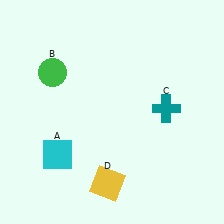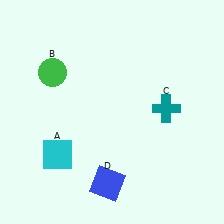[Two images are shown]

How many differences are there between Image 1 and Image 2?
There is 1 difference between the two images.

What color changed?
The square (D) changed from yellow in Image 1 to blue in Image 2.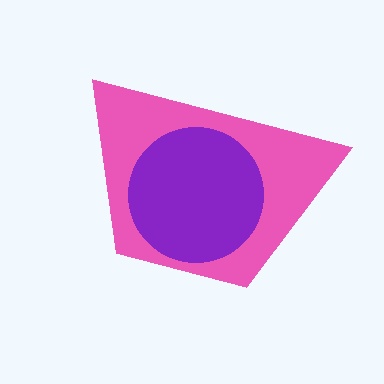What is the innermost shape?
The purple circle.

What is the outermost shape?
The pink trapezoid.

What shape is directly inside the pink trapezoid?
The purple circle.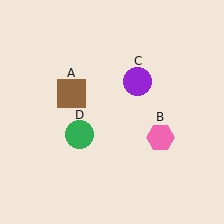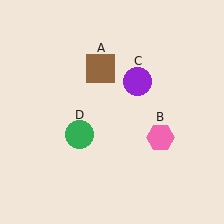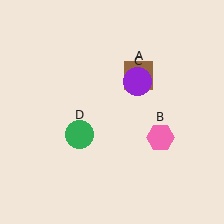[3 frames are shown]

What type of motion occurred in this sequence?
The brown square (object A) rotated clockwise around the center of the scene.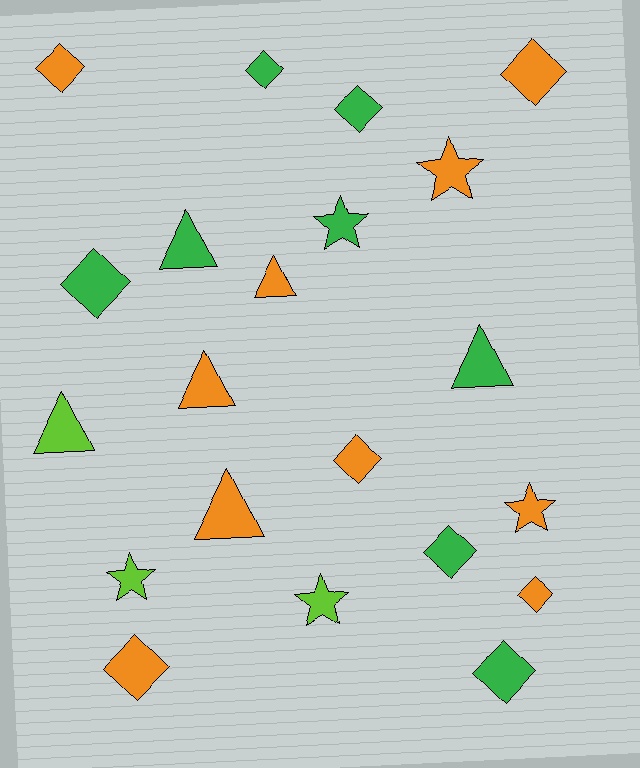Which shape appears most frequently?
Diamond, with 10 objects.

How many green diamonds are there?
There are 5 green diamonds.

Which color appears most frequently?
Orange, with 10 objects.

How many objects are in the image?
There are 21 objects.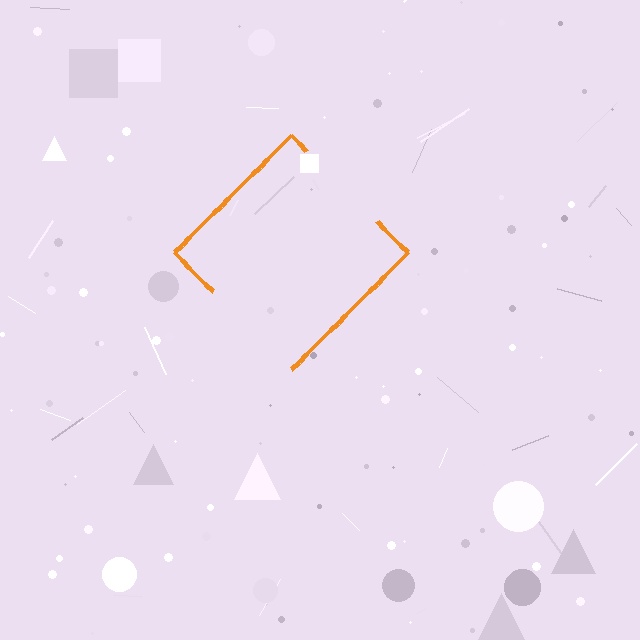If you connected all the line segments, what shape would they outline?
They would outline a diamond.